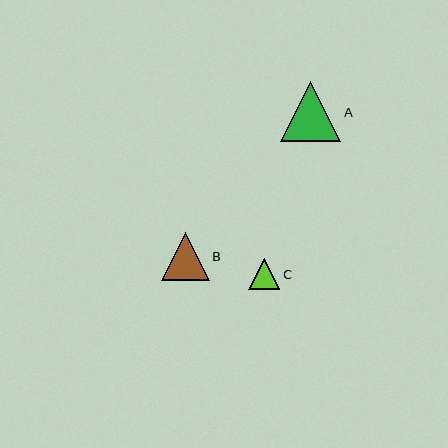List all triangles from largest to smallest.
From largest to smallest: A, B, C.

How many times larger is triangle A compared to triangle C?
Triangle A is approximately 2.0 times the size of triangle C.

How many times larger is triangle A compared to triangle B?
Triangle A is approximately 1.3 times the size of triangle B.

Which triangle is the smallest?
Triangle C is the smallest with a size of approximately 31 pixels.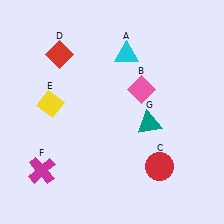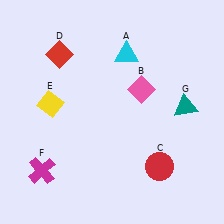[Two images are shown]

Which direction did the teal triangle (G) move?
The teal triangle (G) moved right.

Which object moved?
The teal triangle (G) moved right.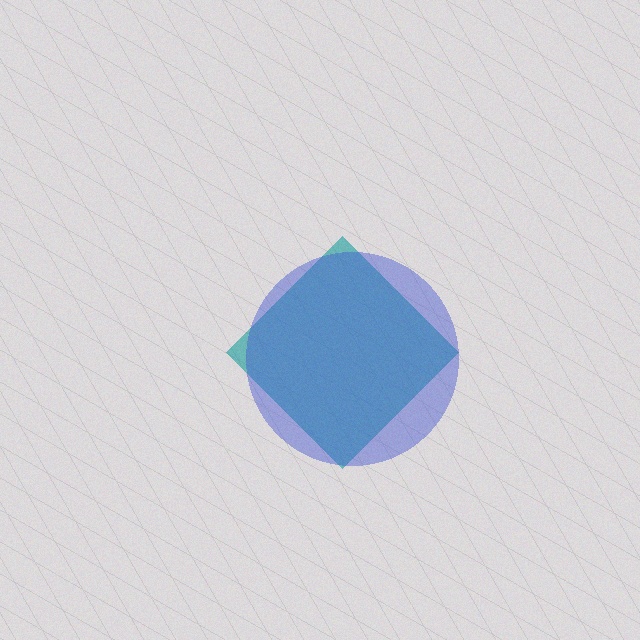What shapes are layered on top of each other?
The layered shapes are: a teal diamond, a blue circle.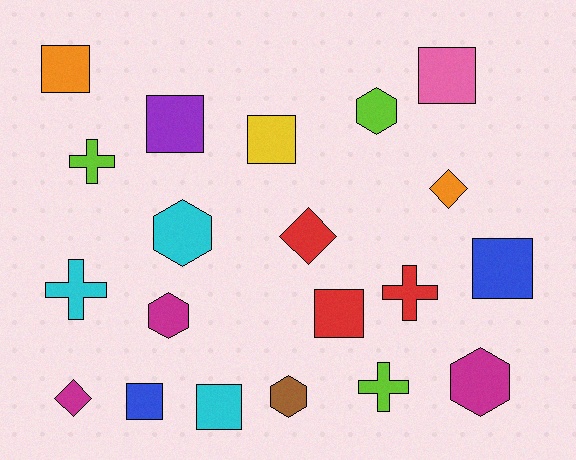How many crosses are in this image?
There are 4 crosses.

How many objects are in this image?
There are 20 objects.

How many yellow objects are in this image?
There is 1 yellow object.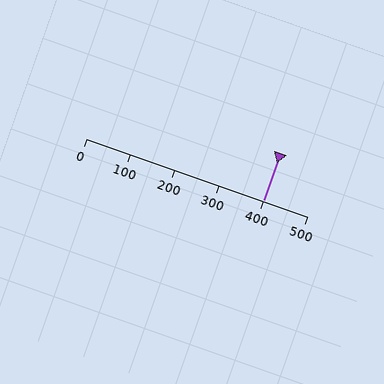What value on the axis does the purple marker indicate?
The marker indicates approximately 400.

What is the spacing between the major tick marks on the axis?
The major ticks are spaced 100 apart.